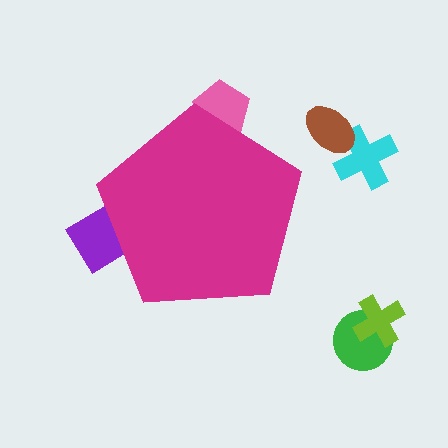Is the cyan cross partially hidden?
No, the cyan cross is fully visible.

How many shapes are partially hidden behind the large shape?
2 shapes are partially hidden.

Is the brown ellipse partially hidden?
No, the brown ellipse is fully visible.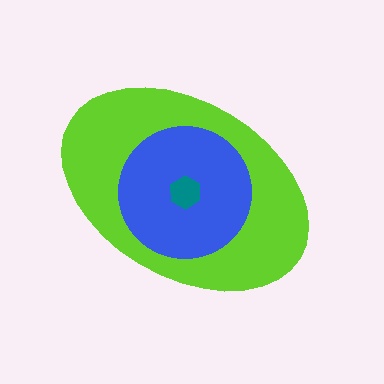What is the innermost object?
The teal hexagon.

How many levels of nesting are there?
3.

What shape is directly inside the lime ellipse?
The blue circle.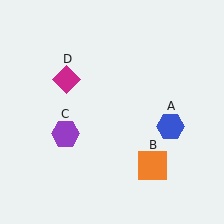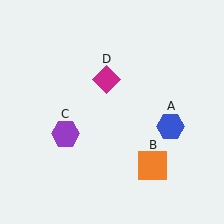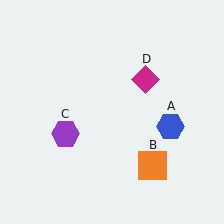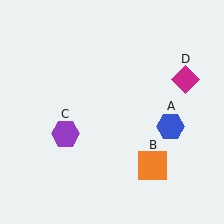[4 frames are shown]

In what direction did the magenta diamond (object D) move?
The magenta diamond (object D) moved right.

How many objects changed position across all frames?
1 object changed position: magenta diamond (object D).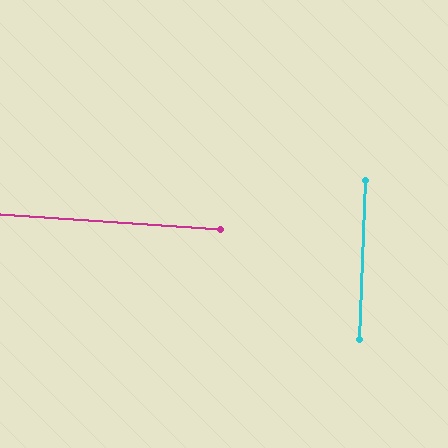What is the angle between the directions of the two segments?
Approximately 89 degrees.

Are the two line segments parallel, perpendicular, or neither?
Perpendicular — they meet at approximately 89°.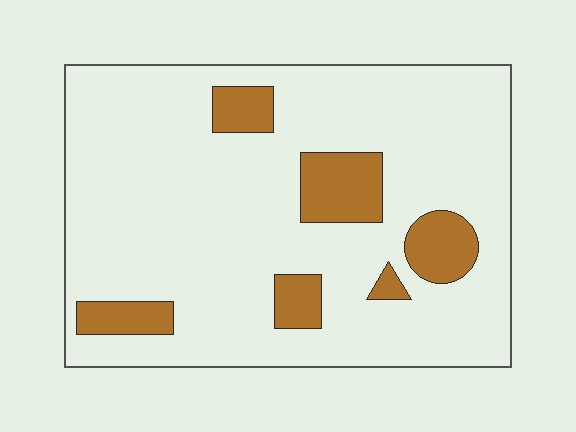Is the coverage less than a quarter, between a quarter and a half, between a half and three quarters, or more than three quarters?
Less than a quarter.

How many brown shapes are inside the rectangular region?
6.